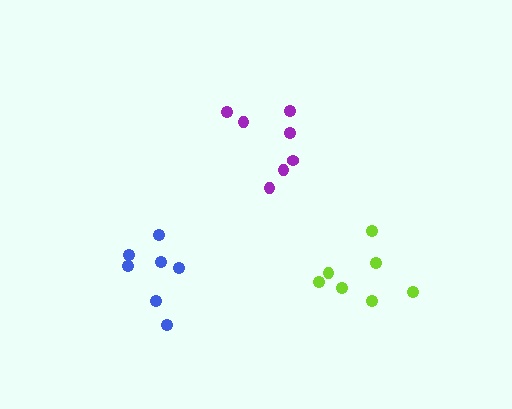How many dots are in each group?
Group 1: 7 dots, Group 2: 7 dots, Group 3: 7 dots (21 total).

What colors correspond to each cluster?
The clusters are colored: purple, lime, blue.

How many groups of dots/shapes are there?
There are 3 groups.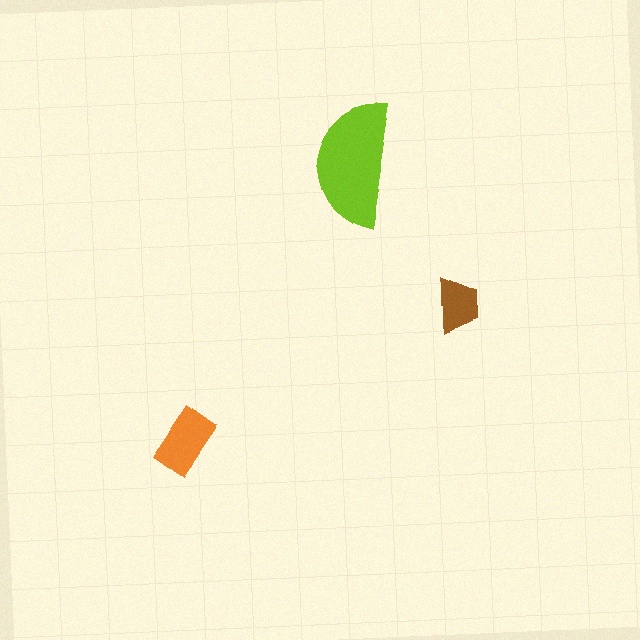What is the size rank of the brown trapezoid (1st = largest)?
3rd.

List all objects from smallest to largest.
The brown trapezoid, the orange rectangle, the lime semicircle.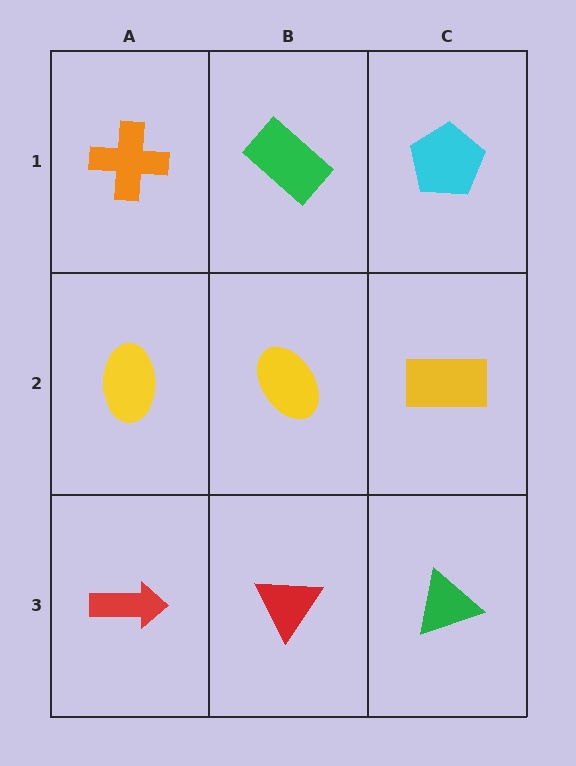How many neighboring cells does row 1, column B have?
3.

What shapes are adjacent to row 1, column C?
A yellow rectangle (row 2, column C), a green rectangle (row 1, column B).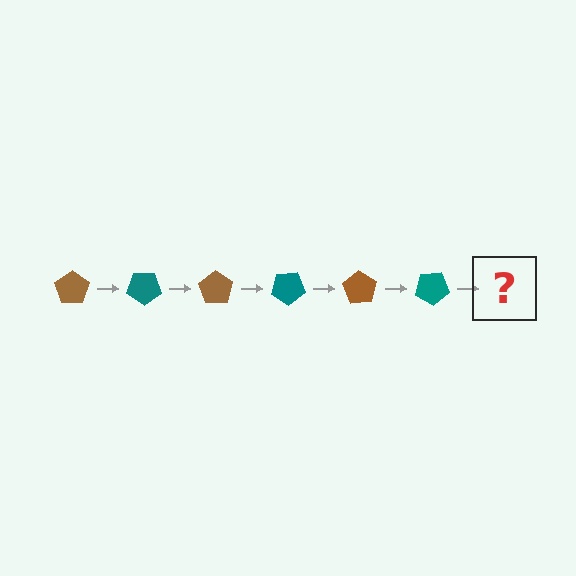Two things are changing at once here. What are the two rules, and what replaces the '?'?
The two rules are that it rotates 35 degrees each step and the color cycles through brown and teal. The '?' should be a brown pentagon, rotated 210 degrees from the start.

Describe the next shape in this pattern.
It should be a brown pentagon, rotated 210 degrees from the start.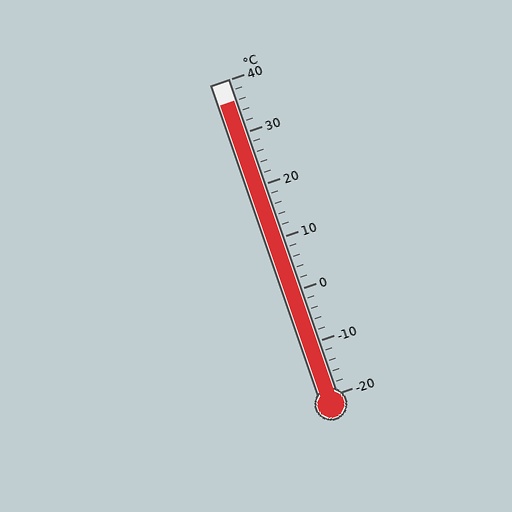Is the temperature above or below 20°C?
The temperature is above 20°C.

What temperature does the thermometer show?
The thermometer shows approximately 36°C.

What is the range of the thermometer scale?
The thermometer scale ranges from -20°C to 40°C.